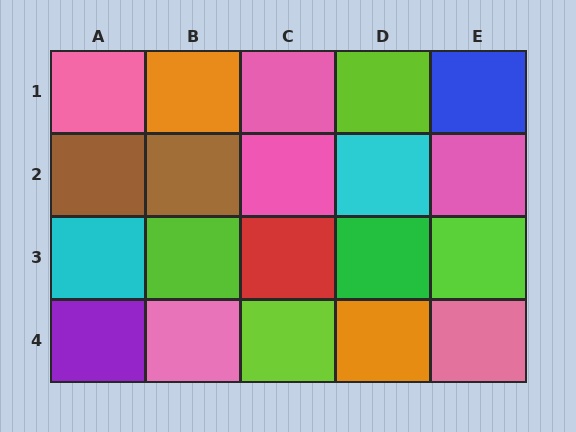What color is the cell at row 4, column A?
Purple.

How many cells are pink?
6 cells are pink.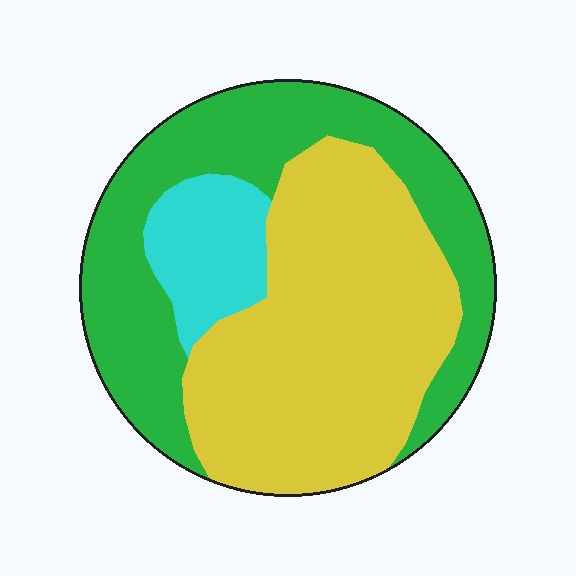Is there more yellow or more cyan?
Yellow.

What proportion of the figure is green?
Green covers 40% of the figure.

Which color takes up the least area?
Cyan, at roughly 10%.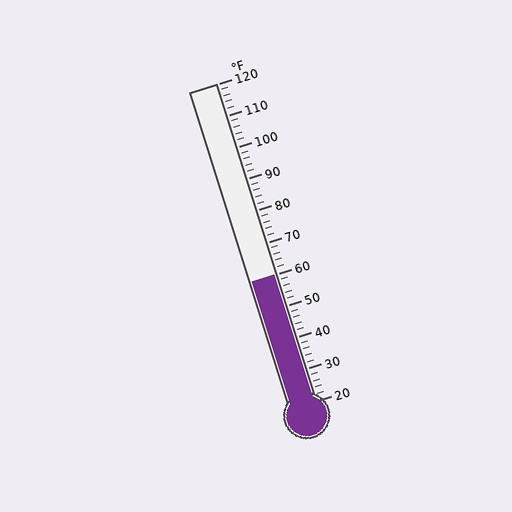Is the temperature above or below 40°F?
The temperature is above 40°F.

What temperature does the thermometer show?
The thermometer shows approximately 60°F.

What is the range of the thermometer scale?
The thermometer scale ranges from 20°F to 120°F.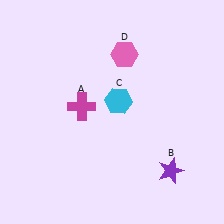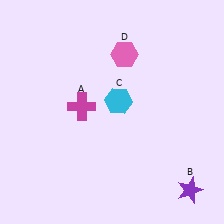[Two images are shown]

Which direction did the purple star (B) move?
The purple star (B) moved down.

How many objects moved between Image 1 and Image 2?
1 object moved between the two images.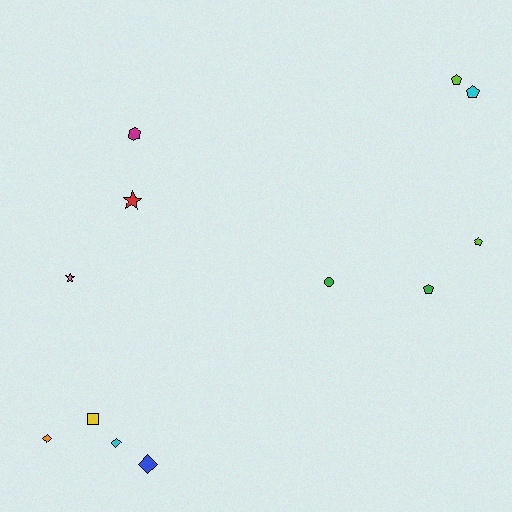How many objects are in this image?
There are 12 objects.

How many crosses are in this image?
There are no crosses.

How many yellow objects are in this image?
There is 1 yellow object.